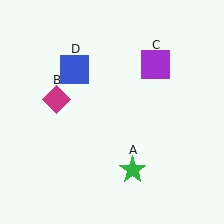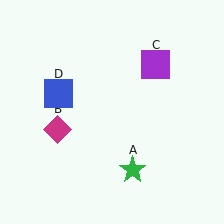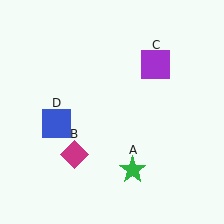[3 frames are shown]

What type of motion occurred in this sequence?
The magenta diamond (object B), blue square (object D) rotated counterclockwise around the center of the scene.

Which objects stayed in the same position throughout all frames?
Green star (object A) and purple square (object C) remained stationary.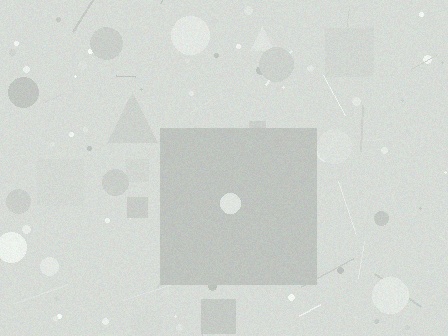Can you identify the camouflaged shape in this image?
The camouflaged shape is a square.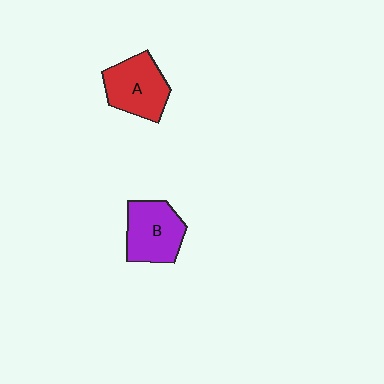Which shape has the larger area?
Shape A (red).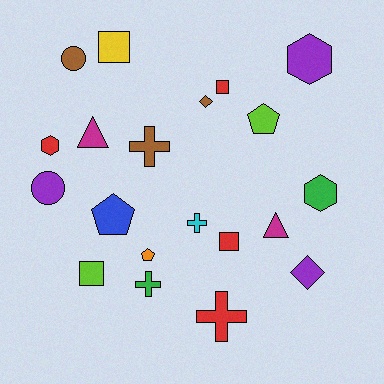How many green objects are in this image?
There are 2 green objects.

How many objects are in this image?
There are 20 objects.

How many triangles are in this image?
There are 2 triangles.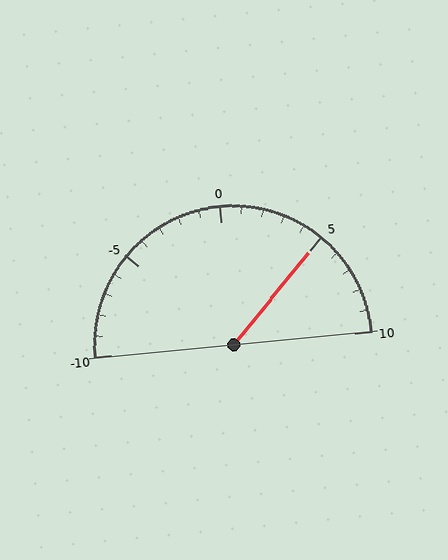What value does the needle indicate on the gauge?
The needle indicates approximately 5.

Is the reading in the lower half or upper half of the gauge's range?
The reading is in the upper half of the range (-10 to 10).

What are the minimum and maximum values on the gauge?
The gauge ranges from -10 to 10.